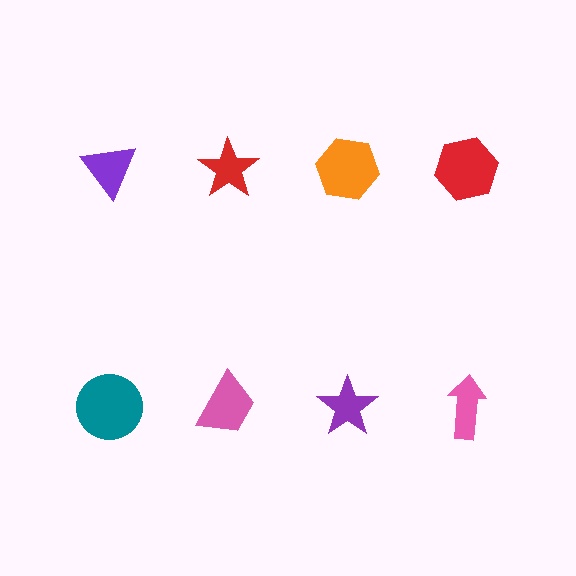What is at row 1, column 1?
A purple triangle.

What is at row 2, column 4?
A pink arrow.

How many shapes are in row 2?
4 shapes.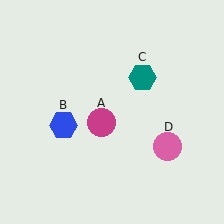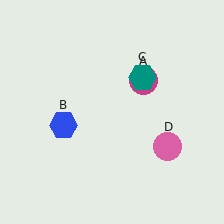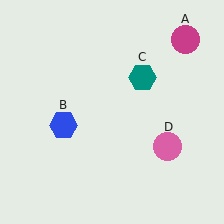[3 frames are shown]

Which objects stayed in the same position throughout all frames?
Blue hexagon (object B) and teal hexagon (object C) and pink circle (object D) remained stationary.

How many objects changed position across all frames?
1 object changed position: magenta circle (object A).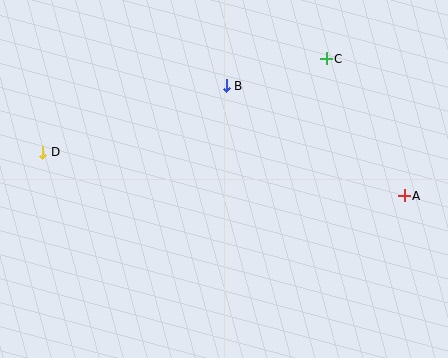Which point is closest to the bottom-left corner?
Point D is closest to the bottom-left corner.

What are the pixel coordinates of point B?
Point B is at (226, 86).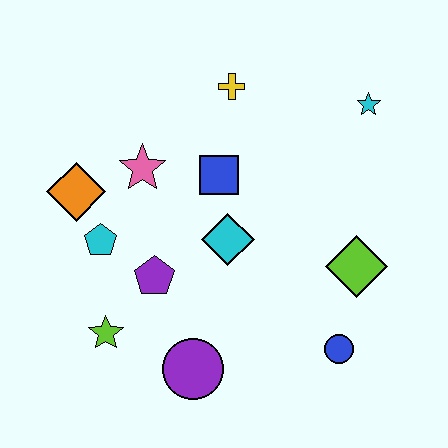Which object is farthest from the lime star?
The cyan star is farthest from the lime star.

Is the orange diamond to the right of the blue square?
No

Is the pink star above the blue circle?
Yes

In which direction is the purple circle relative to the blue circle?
The purple circle is to the left of the blue circle.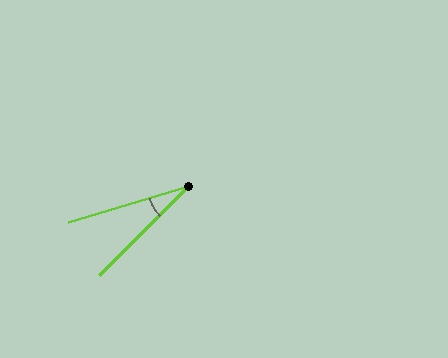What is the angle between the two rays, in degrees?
Approximately 28 degrees.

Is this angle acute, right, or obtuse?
It is acute.